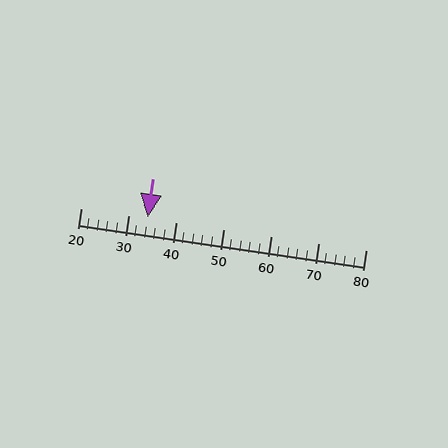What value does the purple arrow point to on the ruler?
The purple arrow points to approximately 34.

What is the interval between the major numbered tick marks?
The major tick marks are spaced 10 units apart.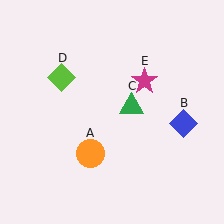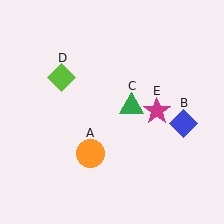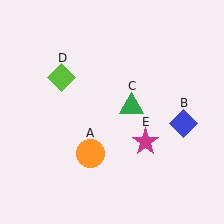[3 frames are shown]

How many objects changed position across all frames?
1 object changed position: magenta star (object E).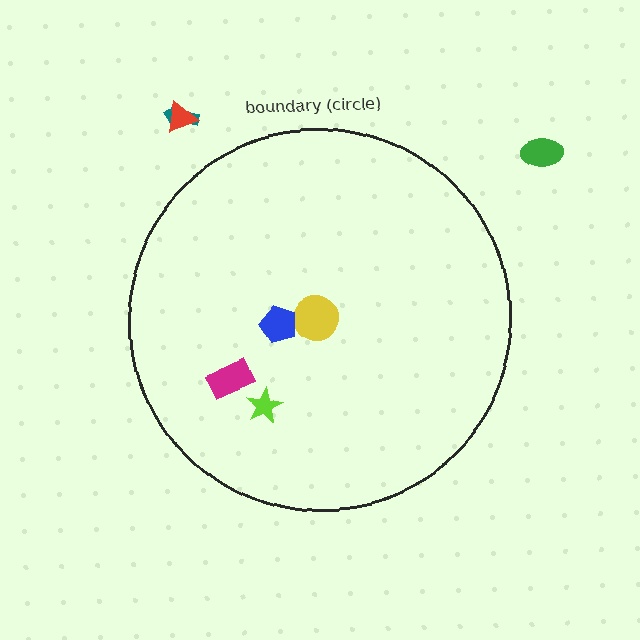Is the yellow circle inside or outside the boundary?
Inside.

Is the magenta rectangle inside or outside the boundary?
Inside.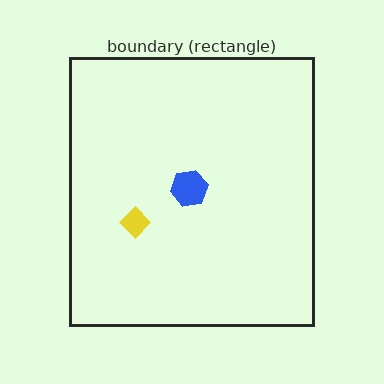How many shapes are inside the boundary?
2 inside, 0 outside.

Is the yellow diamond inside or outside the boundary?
Inside.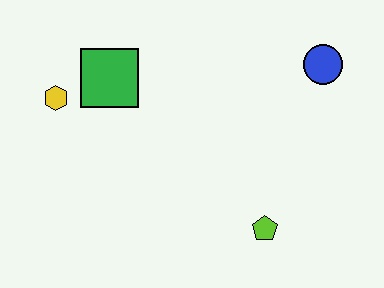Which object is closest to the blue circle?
The lime pentagon is closest to the blue circle.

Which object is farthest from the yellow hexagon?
The blue circle is farthest from the yellow hexagon.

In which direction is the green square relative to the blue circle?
The green square is to the left of the blue circle.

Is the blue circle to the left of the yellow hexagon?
No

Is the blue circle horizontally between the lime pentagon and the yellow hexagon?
No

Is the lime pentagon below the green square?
Yes